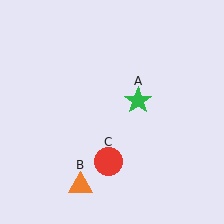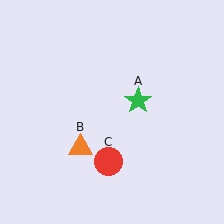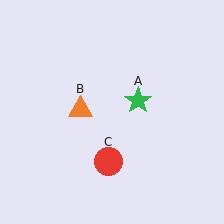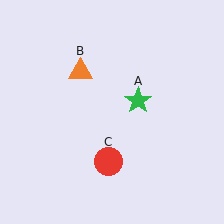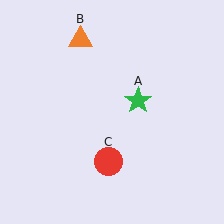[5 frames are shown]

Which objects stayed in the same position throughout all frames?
Green star (object A) and red circle (object C) remained stationary.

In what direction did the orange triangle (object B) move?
The orange triangle (object B) moved up.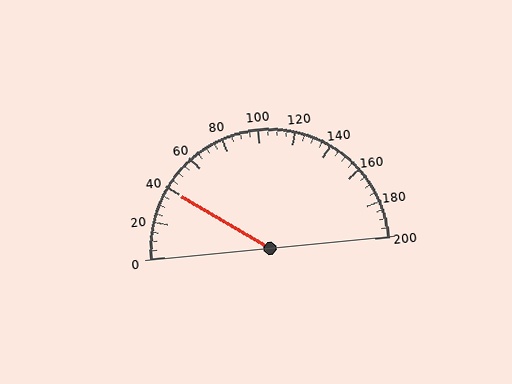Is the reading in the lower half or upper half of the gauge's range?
The reading is in the lower half of the range (0 to 200).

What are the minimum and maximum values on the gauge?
The gauge ranges from 0 to 200.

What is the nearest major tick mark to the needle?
The nearest major tick mark is 40.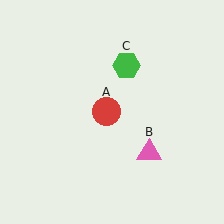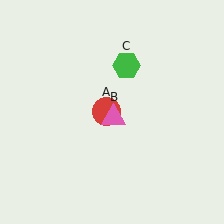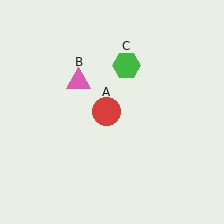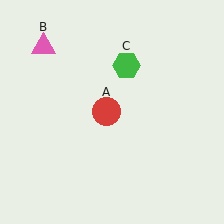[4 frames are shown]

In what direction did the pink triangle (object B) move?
The pink triangle (object B) moved up and to the left.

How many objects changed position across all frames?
1 object changed position: pink triangle (object B).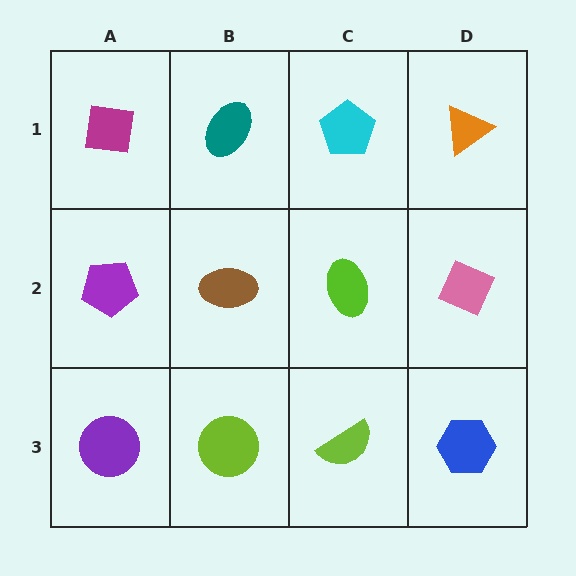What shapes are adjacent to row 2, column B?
A teal ellipse (row 1, column B), a lime circle (row 3, column B), a purple pentagon (row 2, column A), a lime ellipse (row 2, column C).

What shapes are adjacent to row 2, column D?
An orange triangle (row 1, column D), a blue hexagon (row 3, column D), a lime ellipse (row 2, column C).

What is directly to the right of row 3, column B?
A lime semicircle.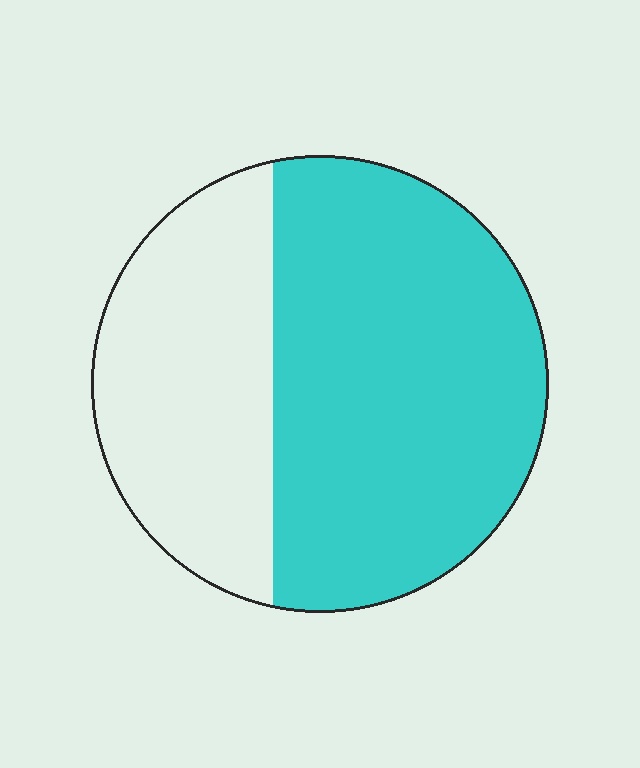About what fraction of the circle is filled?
About five eighths (5/8).